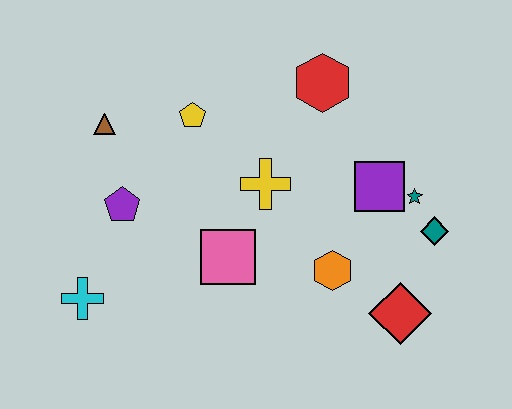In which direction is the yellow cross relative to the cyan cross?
The yellow cross is to the right of the cyan cross.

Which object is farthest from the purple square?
The cyan cross is farthest from the purple square.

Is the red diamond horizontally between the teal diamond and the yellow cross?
Yes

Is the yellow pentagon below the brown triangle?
No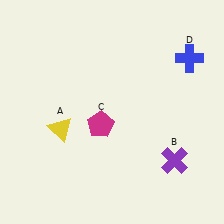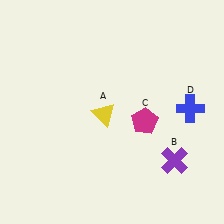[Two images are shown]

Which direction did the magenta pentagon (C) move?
The magenta pentagon (C) moved right.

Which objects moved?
The objects that moved are: the yellow triangle (A), the magenta pentagon (C), the blue cross (D).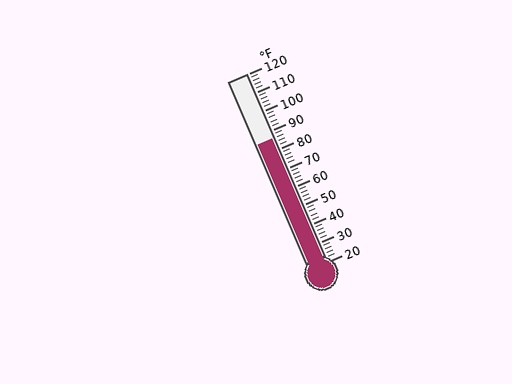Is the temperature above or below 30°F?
The temperature is above 30°F.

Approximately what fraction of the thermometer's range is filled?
The thermometer is filled to approximately 65% of its range.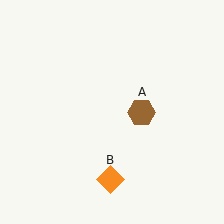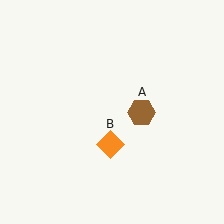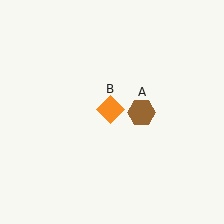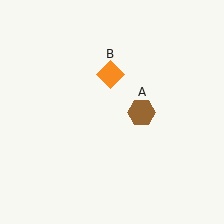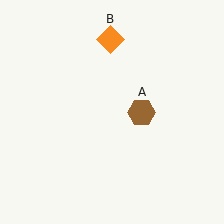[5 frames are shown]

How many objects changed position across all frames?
1 object changed position: orange diamond (object B).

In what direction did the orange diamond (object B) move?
The orange diamond (object B) moved up.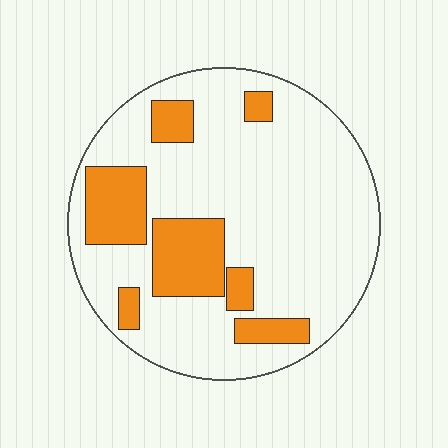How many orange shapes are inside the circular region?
7.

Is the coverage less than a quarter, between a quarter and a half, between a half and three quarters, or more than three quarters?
Less than a quarter.